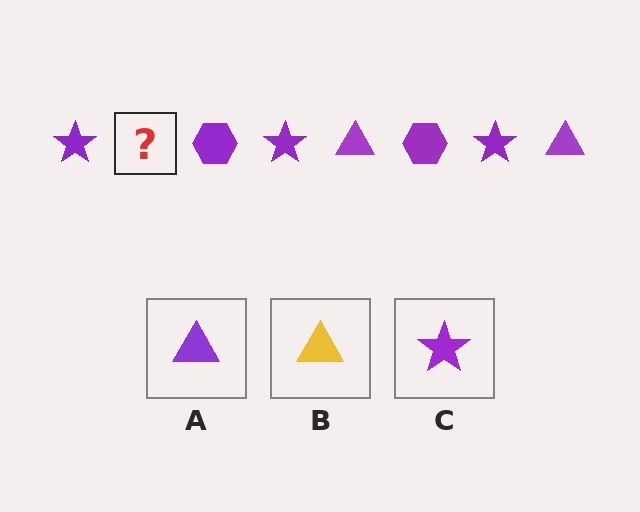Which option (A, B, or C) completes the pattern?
A.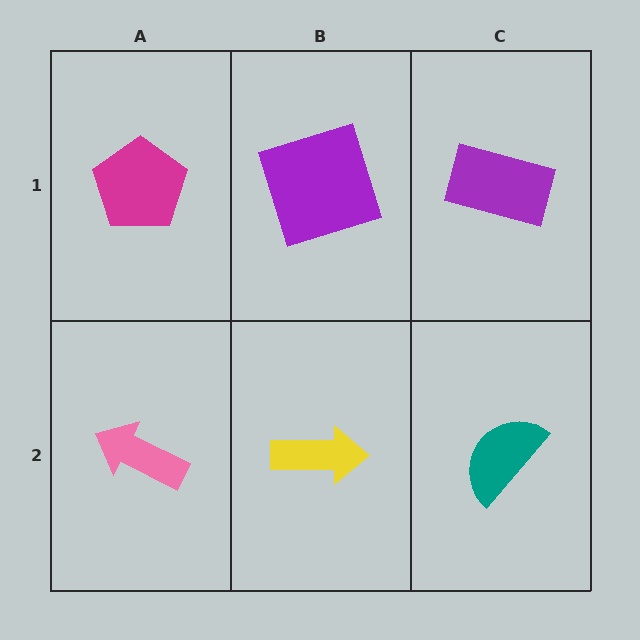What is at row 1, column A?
A magenta pentagon.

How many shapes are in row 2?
3 shapes.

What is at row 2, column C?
A teal semicircle.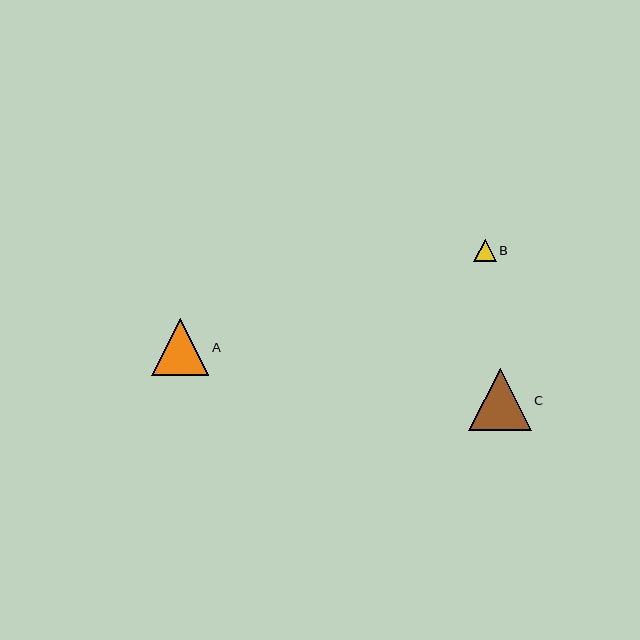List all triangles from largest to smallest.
From largest to smallest: C, A, B.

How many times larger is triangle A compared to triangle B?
Triangle A is approximately 2.6 times the size of triangle B.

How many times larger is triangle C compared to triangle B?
Triangle C is approximately 2.8 times the size of triangle B.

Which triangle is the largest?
Triangle C is the largest with a size of approximately 63 pixels.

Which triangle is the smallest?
Triangle B is the smallest with a size of approximately 22 pixels.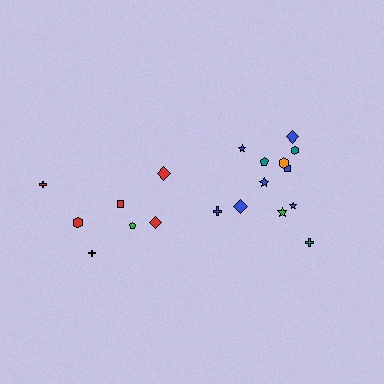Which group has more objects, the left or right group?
The right group.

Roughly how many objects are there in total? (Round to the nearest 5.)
Roughly 20 objects in total.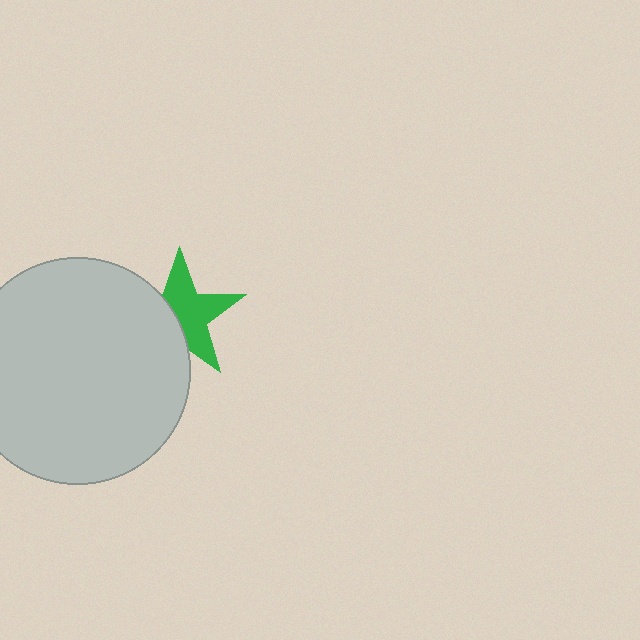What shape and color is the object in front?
The object in front is a light gray circle.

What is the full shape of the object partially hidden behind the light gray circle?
The partially hidden object is a green star.